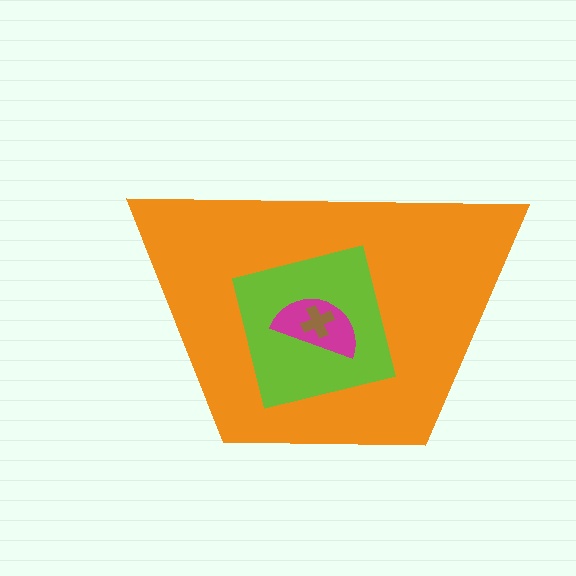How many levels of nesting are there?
4.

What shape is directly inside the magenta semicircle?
The brown cross.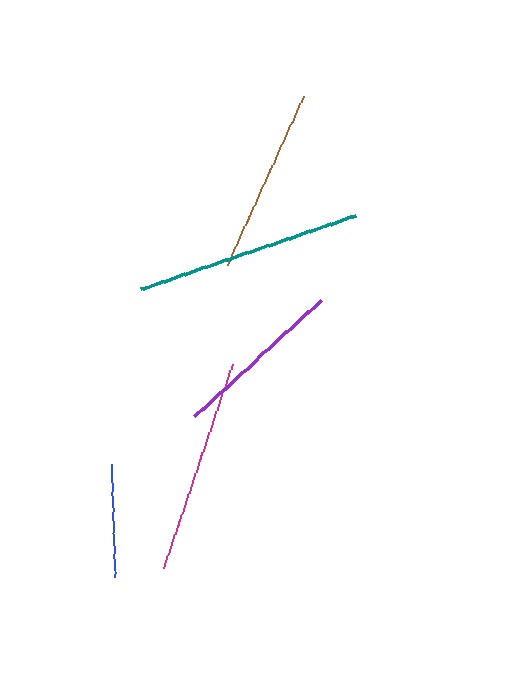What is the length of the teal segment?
The teal segment is approximately 227 pixels long.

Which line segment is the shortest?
The blue line is the shortest at approximately 113 pixels.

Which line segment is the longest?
The teal line is the longest at approximately 227 pixels.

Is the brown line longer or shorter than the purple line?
The brown line is longer than the purple line.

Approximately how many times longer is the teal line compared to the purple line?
The teal line is approximately 1.3 times the length of the purple line.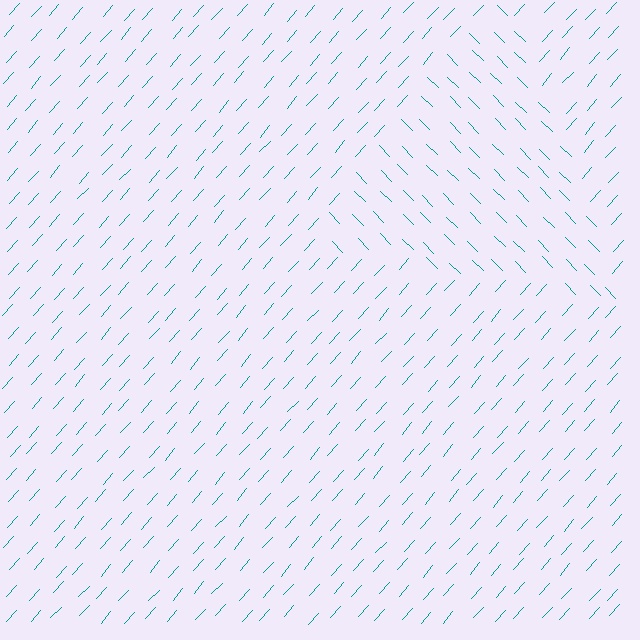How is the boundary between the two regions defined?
The boundary is defined purely by a change in line orientation (approximately 87 degrees difference). All lines are the same color and thickness.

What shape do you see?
I see a triangle.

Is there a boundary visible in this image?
Yes, there is a texture boundary formed by a change in line orientation.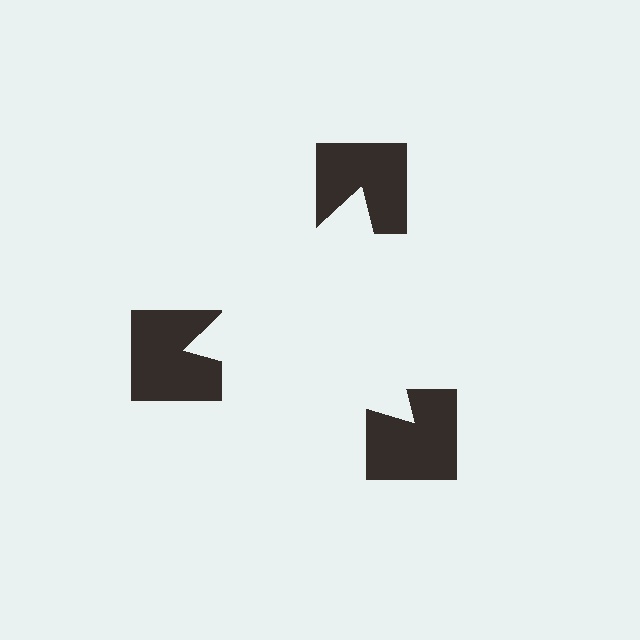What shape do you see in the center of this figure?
An illusory triangle — its edges are inferred from the aligned wedge cuts in the notched squares, not physically drawn.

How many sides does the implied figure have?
3 sides.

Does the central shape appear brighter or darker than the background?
It typically appears slightly brighter than the background, even though no actual brightness change is drawn.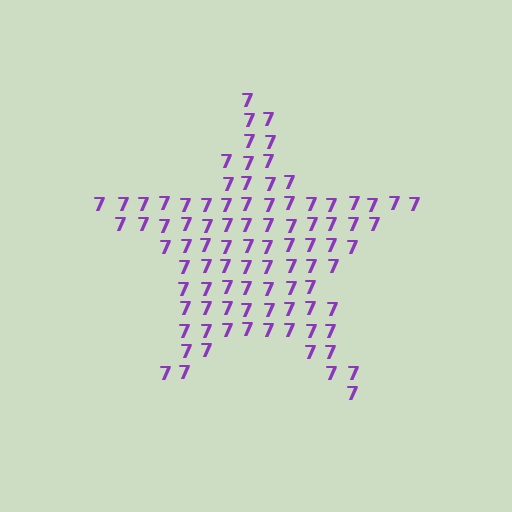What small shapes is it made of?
It is made of small digit 7's.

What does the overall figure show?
The overall figure shows a star.